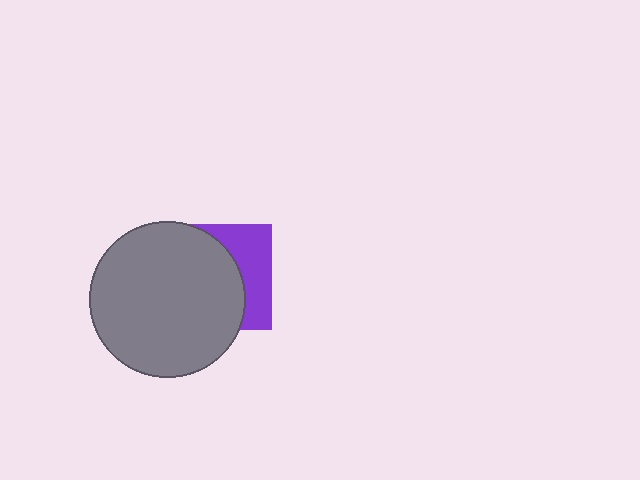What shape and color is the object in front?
The object in front is a gray circle.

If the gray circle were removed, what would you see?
You would see the complete purple square.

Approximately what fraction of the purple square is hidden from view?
Roughly 65% of the purple square is hidden behind the gray circle.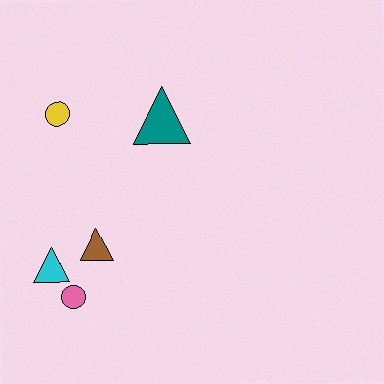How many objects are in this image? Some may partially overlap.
There are 5 objects.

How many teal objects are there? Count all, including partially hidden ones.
There is 1 teal object.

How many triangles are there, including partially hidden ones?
There are 3 triangles.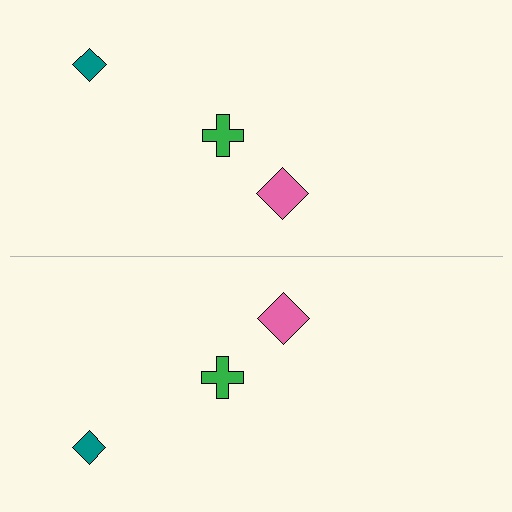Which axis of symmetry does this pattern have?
The pattern has a horizontal axis of symmetry running through the center of the image.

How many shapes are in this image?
There are 6 shapes in this image.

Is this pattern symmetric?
Yes, this pattern has bilateral (reflection) symmetry.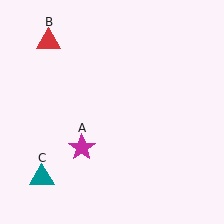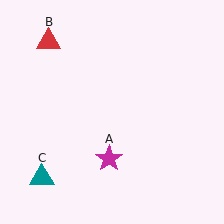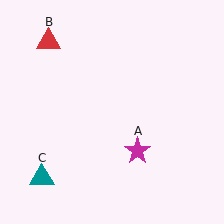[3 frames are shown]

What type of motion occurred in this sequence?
The magenta star (object A) rotated counterclockwise around the center of the scene.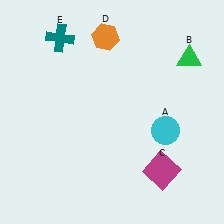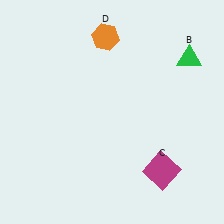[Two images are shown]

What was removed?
The teal cross (E), the cyan circle (A) were removed in Image 2.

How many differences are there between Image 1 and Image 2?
There are 2 differences between the two images.